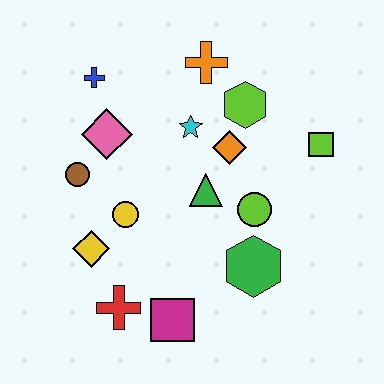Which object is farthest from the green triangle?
The blue cross is farthest from the green triangle.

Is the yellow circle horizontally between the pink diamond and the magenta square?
Yes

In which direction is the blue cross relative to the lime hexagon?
The blue cross is to the left of the lime hexagon.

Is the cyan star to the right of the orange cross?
No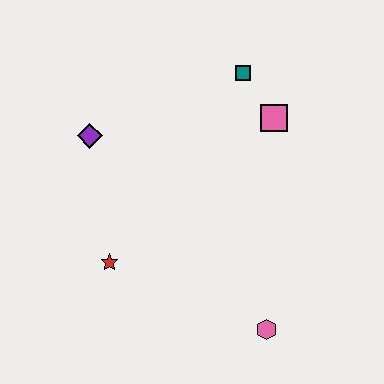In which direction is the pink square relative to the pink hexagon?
The pink square is above the pink hexagon.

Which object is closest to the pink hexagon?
The red star is closest to the pink hexagon.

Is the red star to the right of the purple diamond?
Yes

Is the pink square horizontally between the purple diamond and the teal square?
No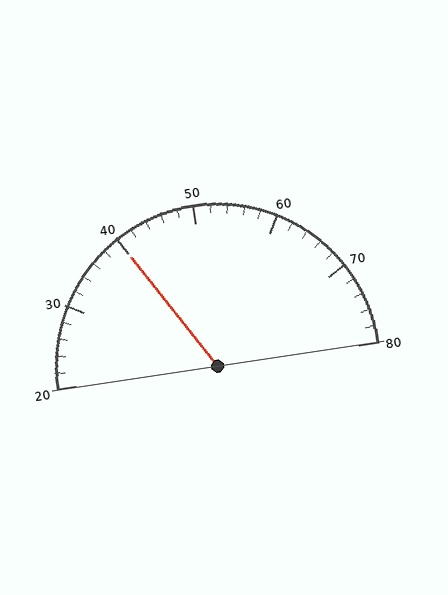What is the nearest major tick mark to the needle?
The nearest major tick mark is 40.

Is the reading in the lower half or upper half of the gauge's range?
The reading is in the lower half of the range (20 to 80).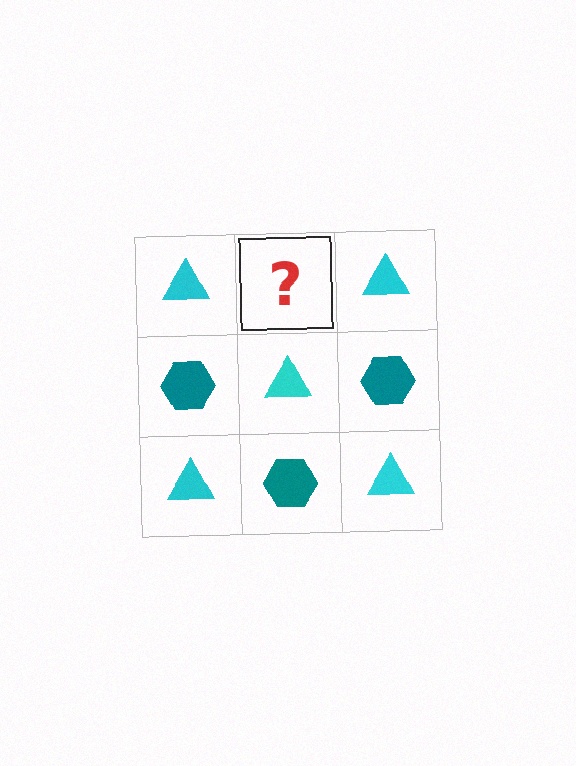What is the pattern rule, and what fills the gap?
The rule is that it alternates cyan triangle and teal hexagon in a checkerboard pattern. The gap should be filled with a teal hexagon.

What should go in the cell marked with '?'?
The missing cell should contain a teal hexagon.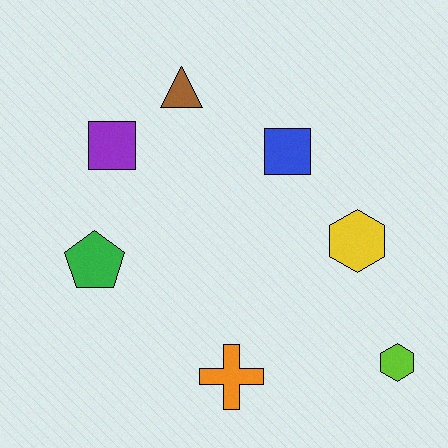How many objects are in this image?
There are 7 objects.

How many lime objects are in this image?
There is 1 lime object.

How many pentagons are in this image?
There is 1 pentagon.